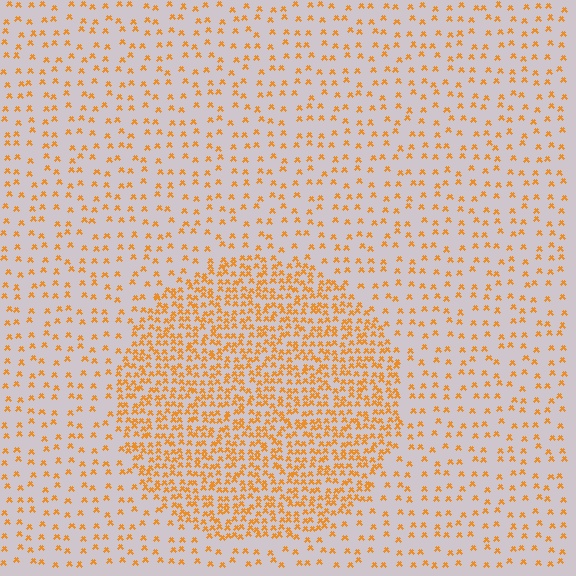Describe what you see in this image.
The image contains small orange elements arranged at two different densities. A circle-shaped region is visible where the elements are more densely packed than the surrounding area.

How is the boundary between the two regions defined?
The boundary is defined by a change in element density (approximately 2.7x ratio). All elements are the same color, size, and shape.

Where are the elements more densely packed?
The elements are more densely packed inside the circle boundary.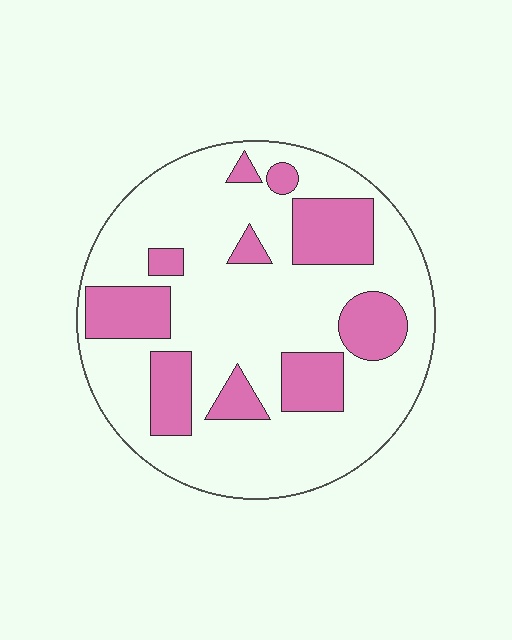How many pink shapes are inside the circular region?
10.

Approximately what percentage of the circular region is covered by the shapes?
Approximately 25%.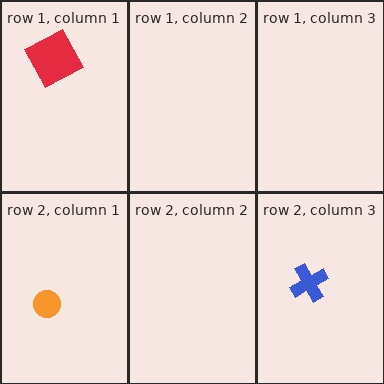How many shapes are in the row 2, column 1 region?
1.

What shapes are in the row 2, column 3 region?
The blue cross.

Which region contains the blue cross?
The row 2, column 3 region.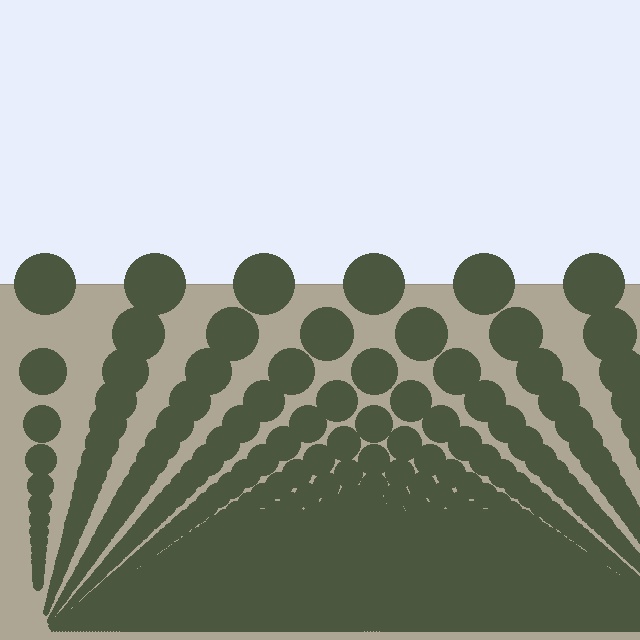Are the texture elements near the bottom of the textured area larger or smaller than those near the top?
Smaller. The gradient is inverted — elements near the bottom are smaller and denser.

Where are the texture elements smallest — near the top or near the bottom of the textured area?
Near the bottom.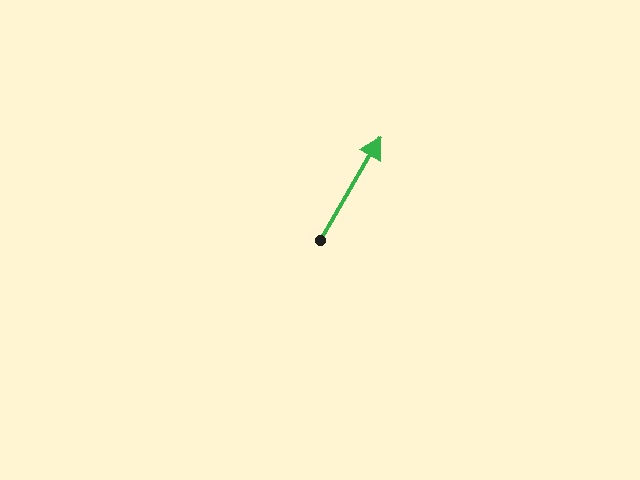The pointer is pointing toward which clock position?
Roughly 1 o'clock.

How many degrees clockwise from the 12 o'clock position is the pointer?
Approximately 30 degrees.